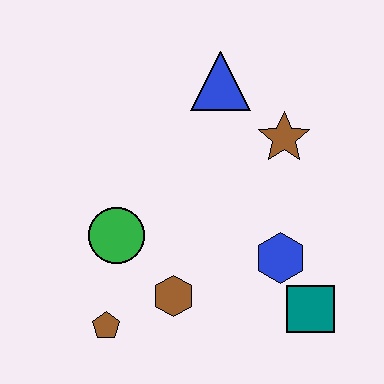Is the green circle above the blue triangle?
No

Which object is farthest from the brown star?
The brown pentagon is farthest from the brown star.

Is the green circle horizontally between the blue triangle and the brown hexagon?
No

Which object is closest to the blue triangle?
The brown star is closest to the blue triangle.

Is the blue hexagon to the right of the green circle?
Yes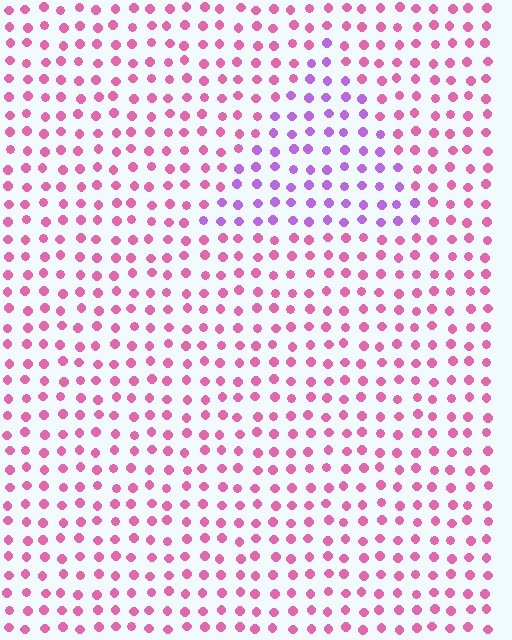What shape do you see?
I see a triangle.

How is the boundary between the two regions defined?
The boundary is defined purely by a slight shift in hue (about 46 degrees). Spacing, size, and orientation are identical on both sides.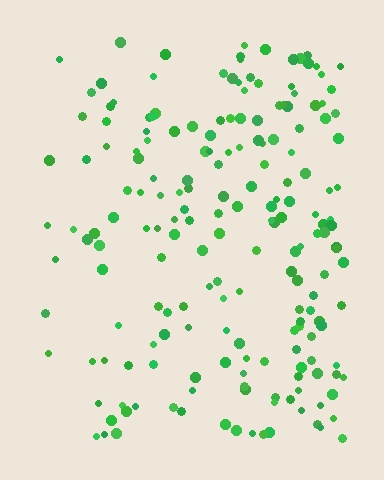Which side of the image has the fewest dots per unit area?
The left.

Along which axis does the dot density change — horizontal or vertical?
Horizontal.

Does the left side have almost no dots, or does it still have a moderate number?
Still a moderate number, just noticeably fewer than the right.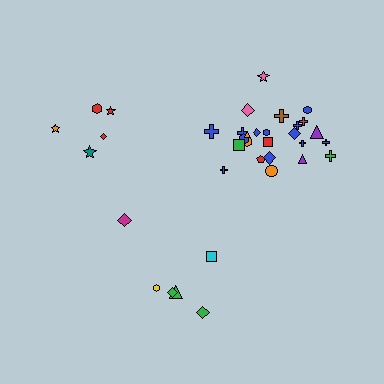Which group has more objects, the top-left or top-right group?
The top-right group.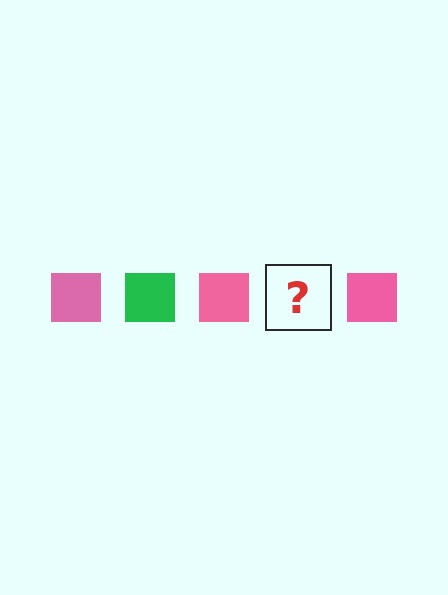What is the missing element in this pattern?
The missing element is a green square.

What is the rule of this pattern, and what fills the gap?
The rule is that the pattern cycles through pink, green squares. The gap should be filled with a green square.